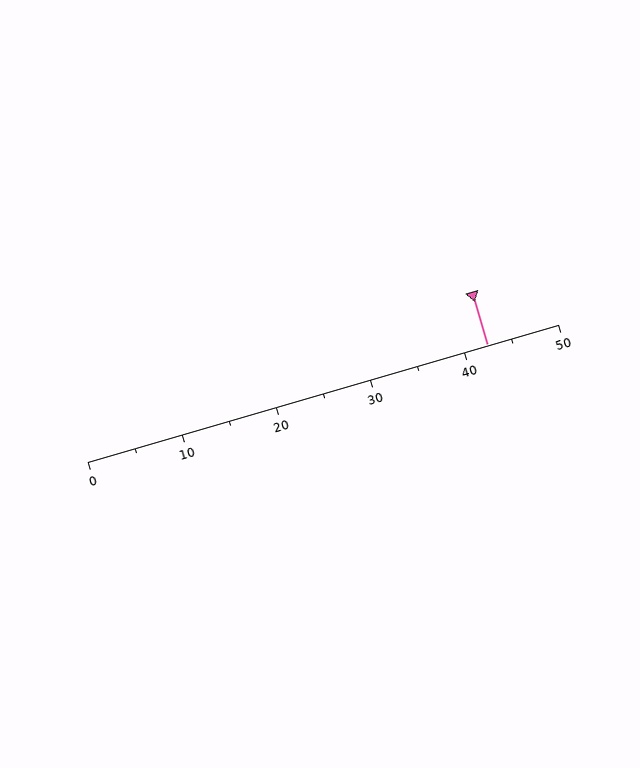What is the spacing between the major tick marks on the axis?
The major ticks are spaced 10 apart.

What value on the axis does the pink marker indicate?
The marker indicates approximately 42.5.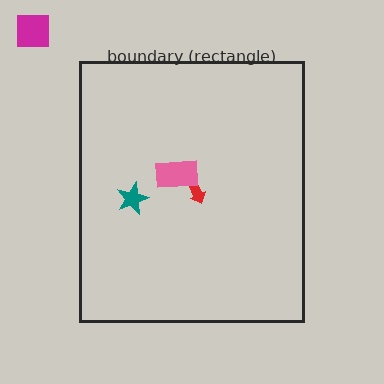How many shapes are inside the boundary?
3 inside, 1 outside.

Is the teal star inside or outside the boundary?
Inside.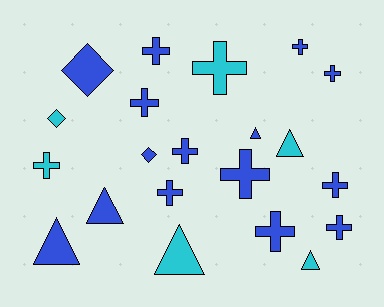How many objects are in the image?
There are 21 objects.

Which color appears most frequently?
Blue, with 15 objects.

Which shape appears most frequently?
Cross, with 12 objects.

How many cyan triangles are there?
There are 3 cyan triangles.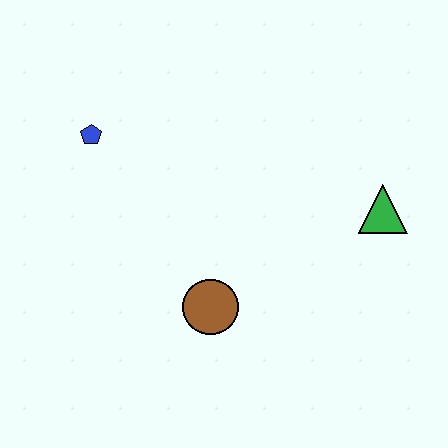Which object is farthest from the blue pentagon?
The green triangle is farthest from the blue pentagon.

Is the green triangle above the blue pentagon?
No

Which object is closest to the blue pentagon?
The brown circle is closest to the blue pentagon.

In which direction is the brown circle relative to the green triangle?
The brown circle is to the left of the green triangle.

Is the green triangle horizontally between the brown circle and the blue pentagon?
No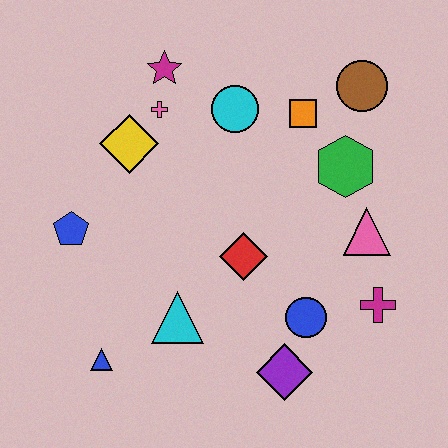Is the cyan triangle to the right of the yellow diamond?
Yes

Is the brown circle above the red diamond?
Yes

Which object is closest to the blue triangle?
The cyan triangle is closest to the blue triangle.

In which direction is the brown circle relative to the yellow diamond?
The brown circle is to the right of the yellow diamond.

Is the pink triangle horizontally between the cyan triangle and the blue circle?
No